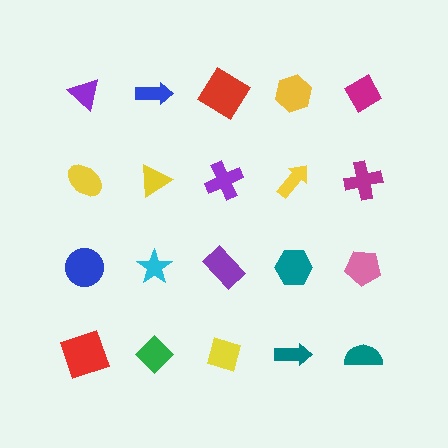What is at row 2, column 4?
A yellow arrow.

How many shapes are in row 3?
5 shapes.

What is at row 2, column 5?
A magenta cross.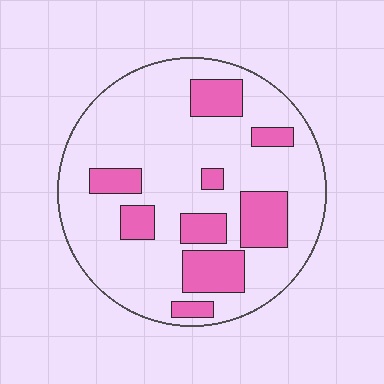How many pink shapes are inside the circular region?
9.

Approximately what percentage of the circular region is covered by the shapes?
Approximately 25%.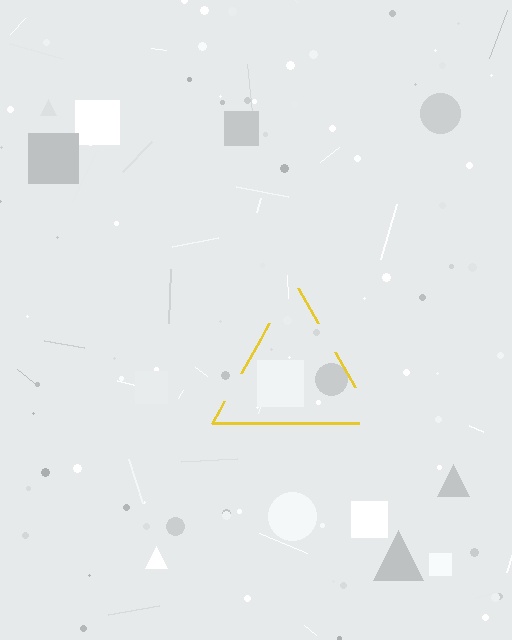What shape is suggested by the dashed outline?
The dashed outline suggests a triangle.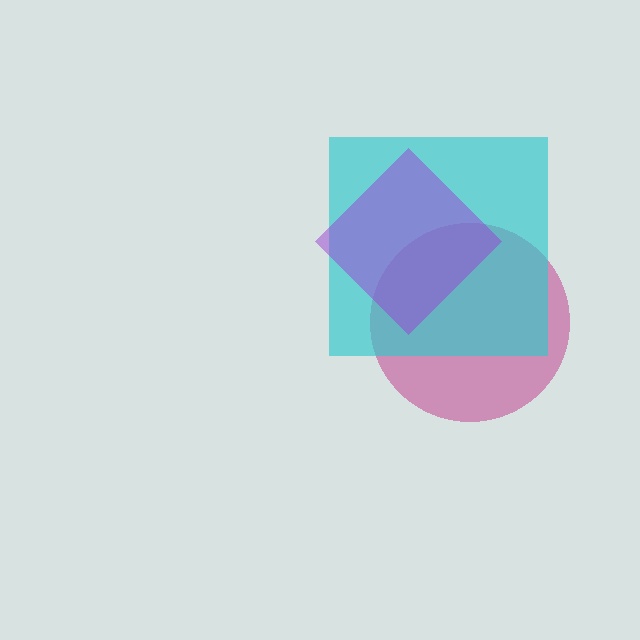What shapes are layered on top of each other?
The layered shapes are: a magenta circle, a cyan square, a purple diamond.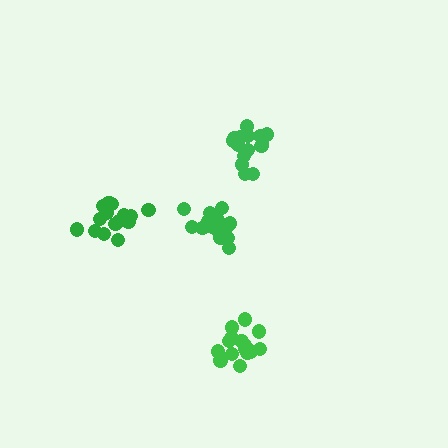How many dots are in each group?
Group 1: 16 dots, Group 2: 16 dots, Group 3: 18 dots, Group 4: 16 dots (66 total).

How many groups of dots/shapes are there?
There are 4 groups.